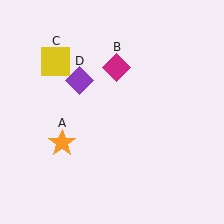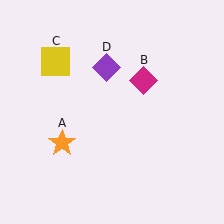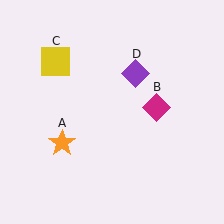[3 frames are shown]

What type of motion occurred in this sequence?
The magenta diamond (object B), purple diamond (object D) rotated clockwise around the center of the scene.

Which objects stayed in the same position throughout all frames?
Orange star (object A) and yellow square (object C) remained stationary.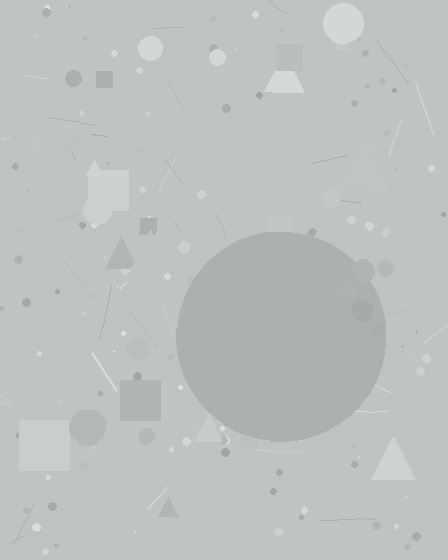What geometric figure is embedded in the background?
A circle is embedded in the background.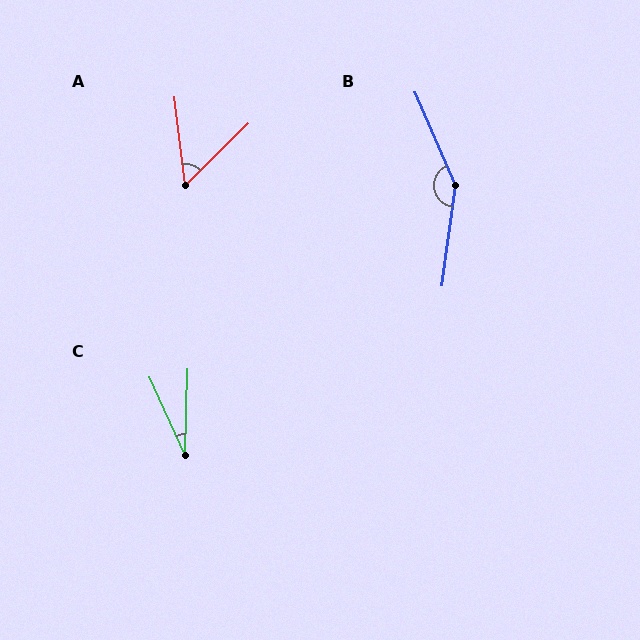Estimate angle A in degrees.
Approximately 52 degrees.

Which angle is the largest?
B, at approximately 149 degrees.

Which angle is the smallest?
C, at approximately 26 degrees.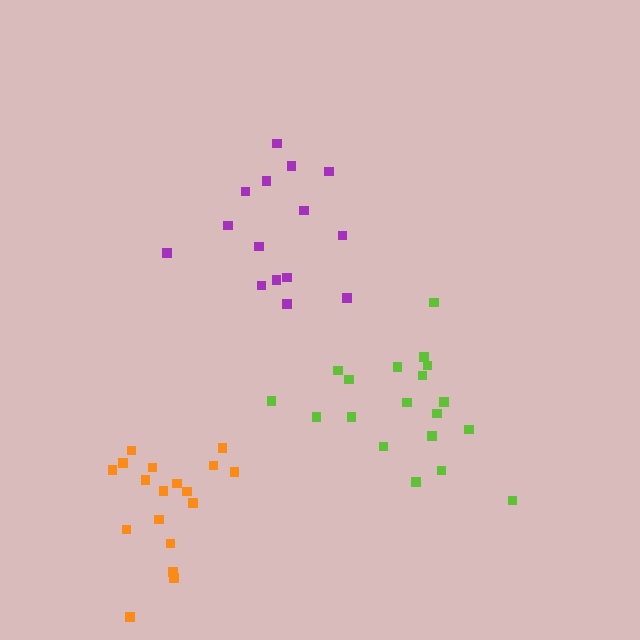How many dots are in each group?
Group 1: 15 dots, Group 2: 19 dots, Group 3: 18 dots (52 total).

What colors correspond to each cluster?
The clusters are colored: purple, lime, orange.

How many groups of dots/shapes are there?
There are 3 groups.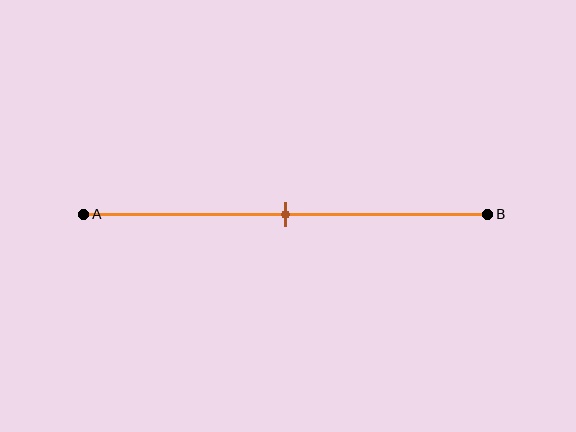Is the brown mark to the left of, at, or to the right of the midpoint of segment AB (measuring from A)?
The brown mark is approximately at the midpoint of segment AB.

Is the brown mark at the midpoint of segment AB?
Yes, the mark is approximately at the midpoint.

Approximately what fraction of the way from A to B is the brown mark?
The brown mark is approximately 50% of the way from A to B.